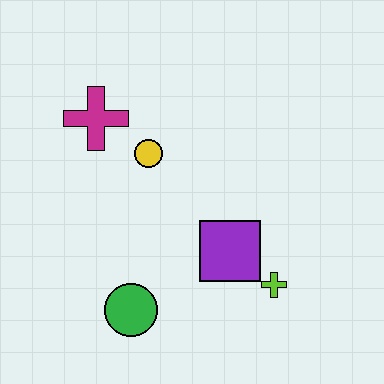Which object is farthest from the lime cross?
The magenta cross is farthest from the lime cross.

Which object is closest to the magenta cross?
The yellow circle is closest to the magenta cross.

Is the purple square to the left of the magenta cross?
No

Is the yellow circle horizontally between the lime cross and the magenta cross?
Yes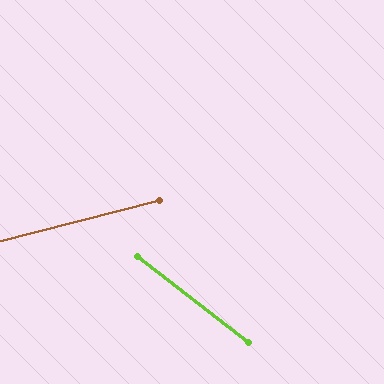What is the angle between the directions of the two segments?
Approximately 52 degrees.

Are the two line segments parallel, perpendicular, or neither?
Neither parallel nor perpendicular — they differ by about 52°.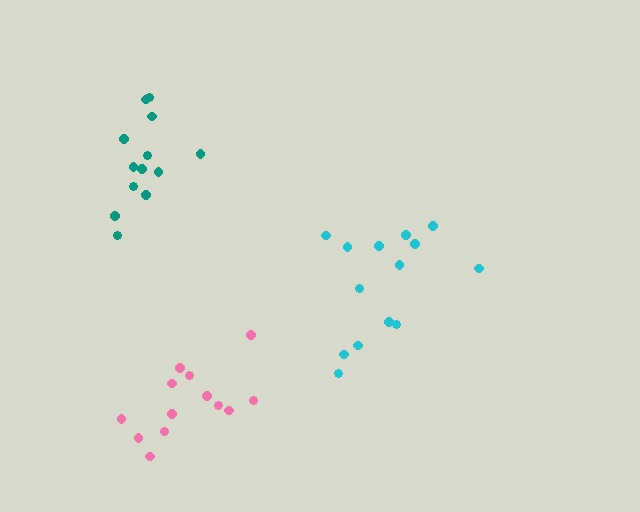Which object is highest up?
The teal cluster is topmost.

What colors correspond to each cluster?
The clusters are colored: teal, pink, cyan.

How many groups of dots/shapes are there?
There are 3 groups.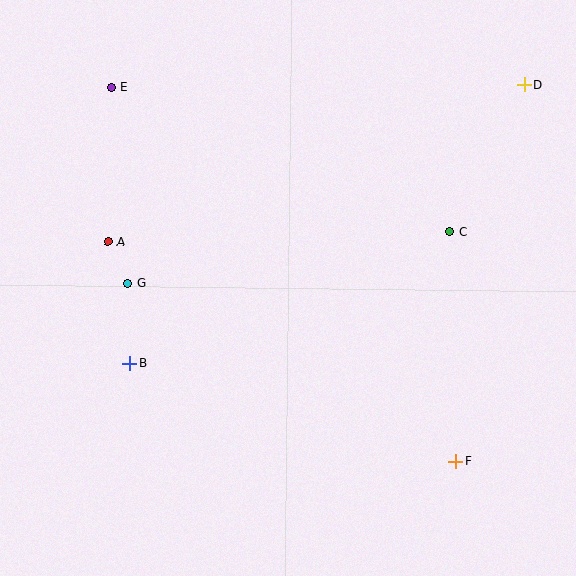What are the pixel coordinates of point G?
Point G is at (128, 283).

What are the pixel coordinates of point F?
Point F is at (456, 461).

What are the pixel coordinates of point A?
Point A is at (108, 242).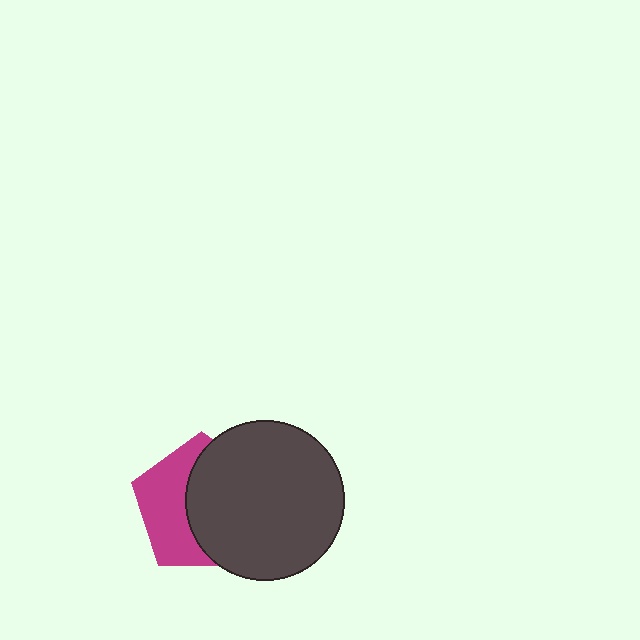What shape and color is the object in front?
The object in front is a dark gray circle.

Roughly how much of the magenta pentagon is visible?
A small part of it is visible (roughly 43%).